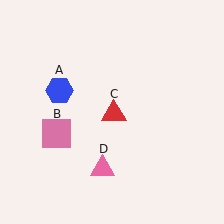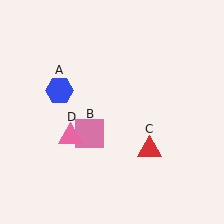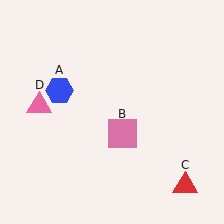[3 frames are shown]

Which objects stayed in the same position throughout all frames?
Blue hexagon (object A) remained stationary.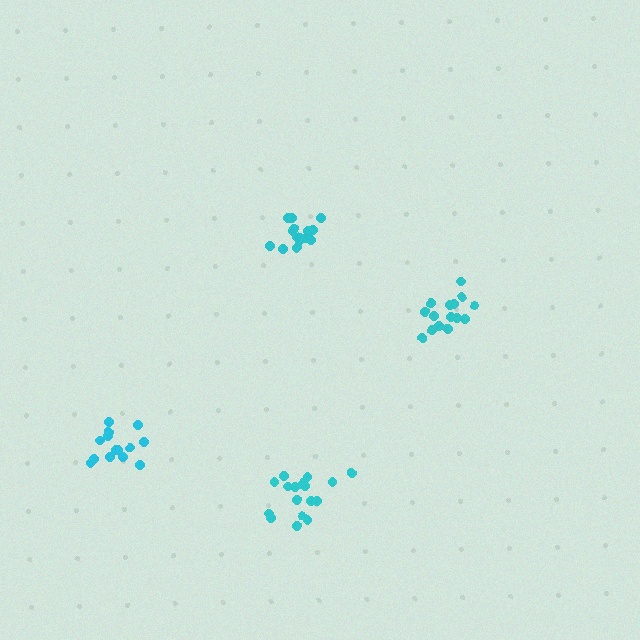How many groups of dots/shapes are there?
There are 4 groups.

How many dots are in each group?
Group 1: 15 dots, Group 2: 17 dots, Group 3: 14 dots, Group 4: 17 dots (63 total).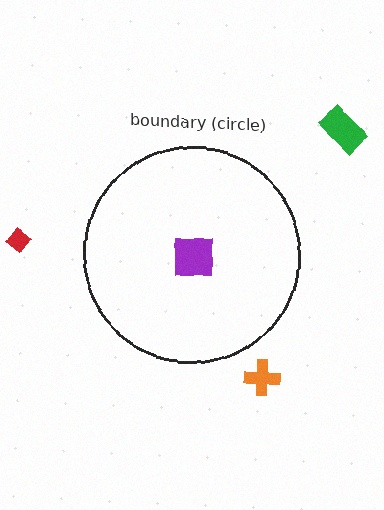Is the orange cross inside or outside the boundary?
Outside.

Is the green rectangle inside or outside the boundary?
Outside.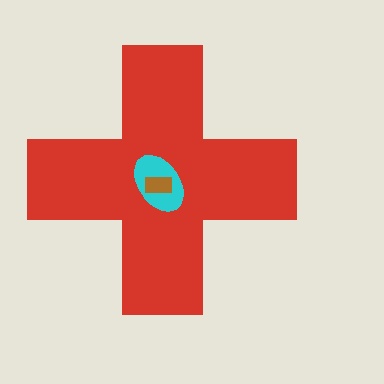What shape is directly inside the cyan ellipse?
The brown rectangle.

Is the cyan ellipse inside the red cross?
Yes.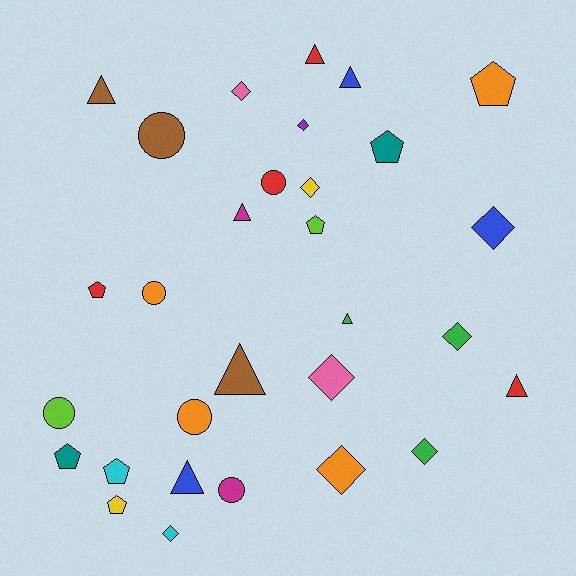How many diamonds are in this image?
There are 9 diamonds.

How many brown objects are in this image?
There are 3 brown objects.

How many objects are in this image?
There are 30 objects.